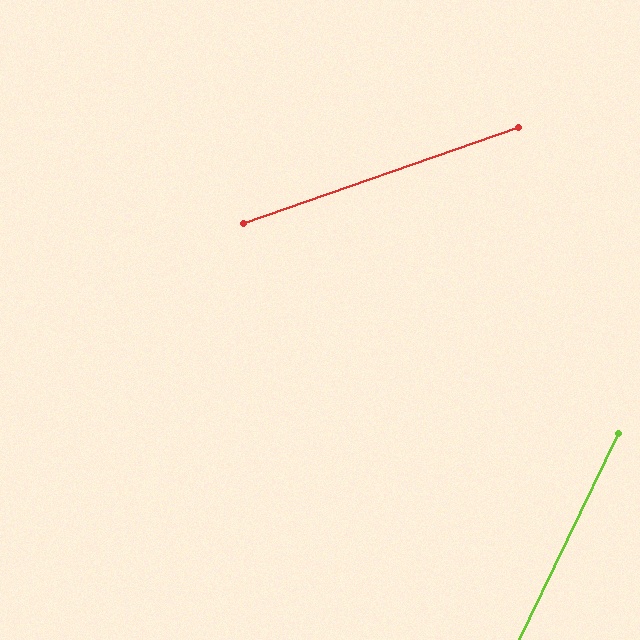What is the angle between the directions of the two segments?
Approximately 45 degrees.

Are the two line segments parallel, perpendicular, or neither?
Neither parallel nor perpendicular — they differ by about 45°.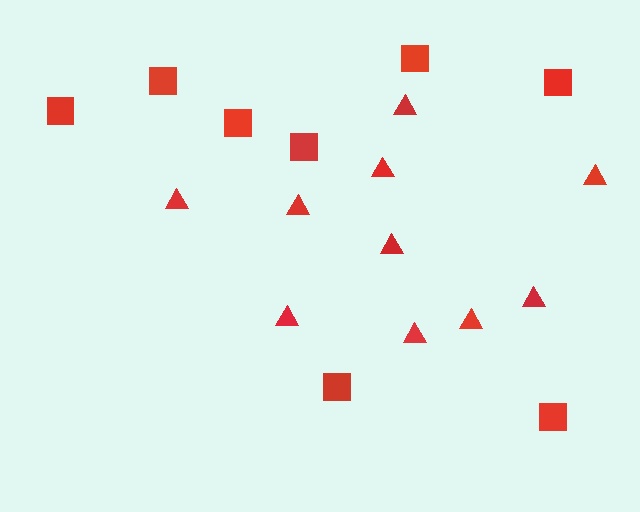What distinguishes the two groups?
There are 2 groups: one group of triangles (10) and one group of squares (8).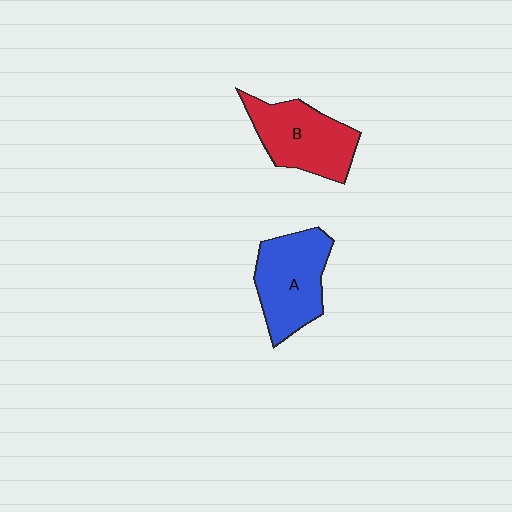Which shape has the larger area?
Shape A (blue).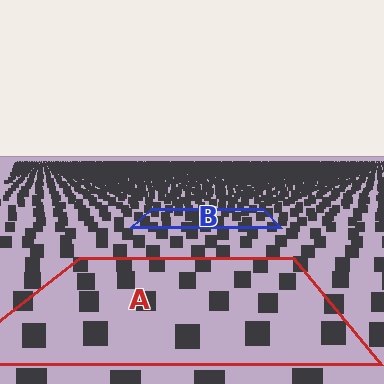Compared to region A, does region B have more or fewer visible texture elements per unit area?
Region B has more texture elements per unit area — they are packed more densely because it is farther away.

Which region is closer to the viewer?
Region A is closer. The texture elements there are larger and more spread out.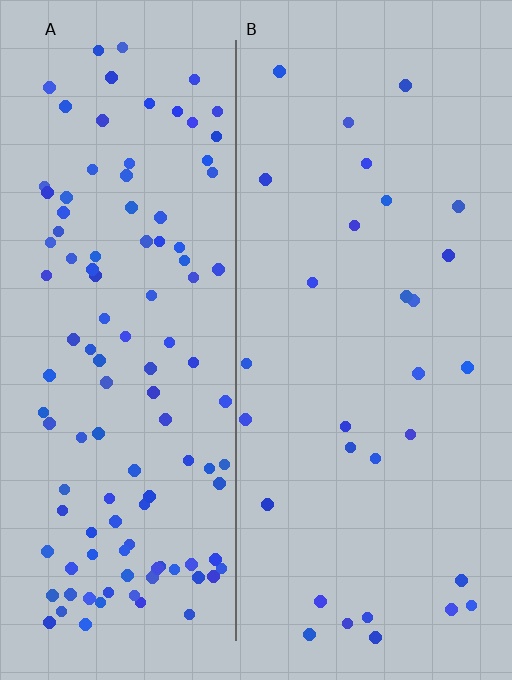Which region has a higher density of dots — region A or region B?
A (the left).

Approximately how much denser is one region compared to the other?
Approximately 3.9× — region A over region B.